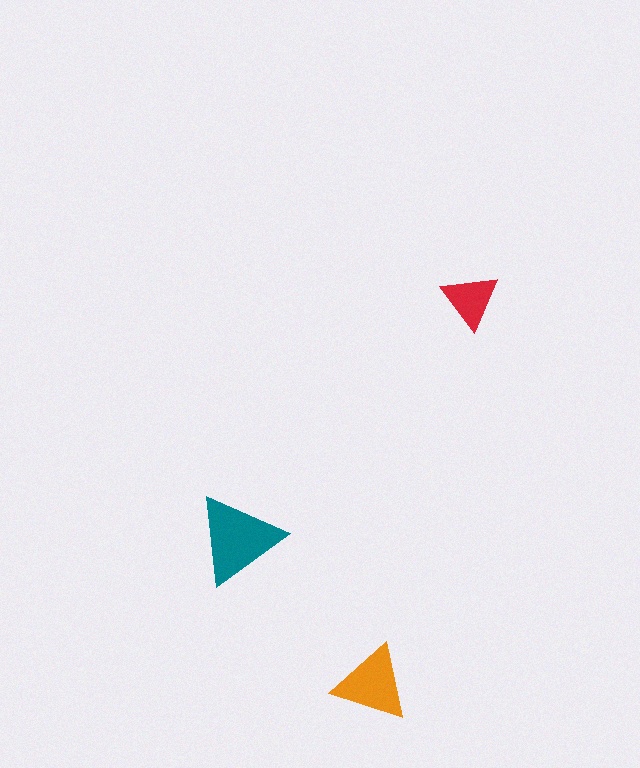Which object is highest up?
The red triangle is topmost.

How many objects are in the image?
There are 3 objects in the image.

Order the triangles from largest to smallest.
the teal one, the orange one, the red one.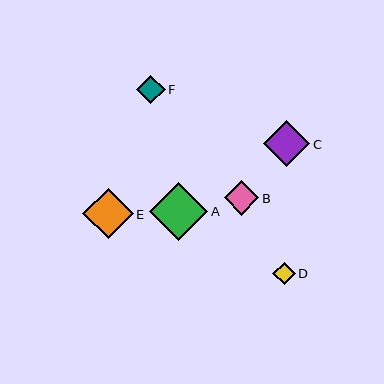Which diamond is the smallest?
Diamond D is the smallest with a size of approximately 22 pixels.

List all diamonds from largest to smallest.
From largest to smallest: A, E, C, B, F, D.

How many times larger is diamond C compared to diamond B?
Diamond C is approximately 1.4 times the size of diamond B.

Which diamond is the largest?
Diamond A is the largest with a size of approximately 58 pixels.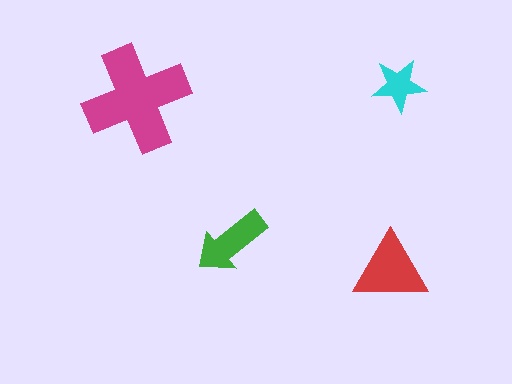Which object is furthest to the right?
The cyan star is rightmost.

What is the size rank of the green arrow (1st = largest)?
3rd.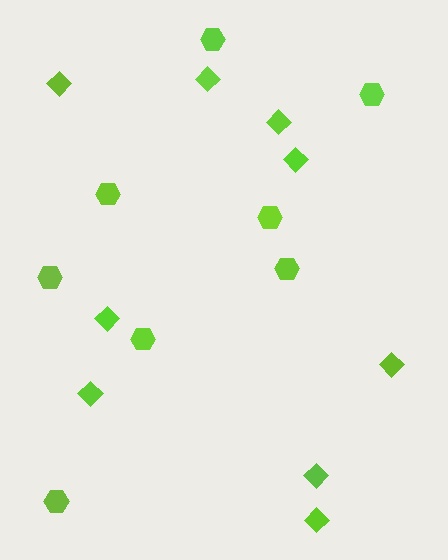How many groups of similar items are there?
There are 2 groups: one group of diamonds (9) and one group of hexagons (8).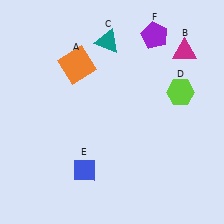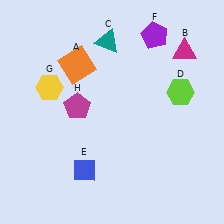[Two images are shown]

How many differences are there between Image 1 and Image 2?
There are 2 differences between the two images.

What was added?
A yellow hexagon (G), a magenta pentagon (H) were added in Image 2.